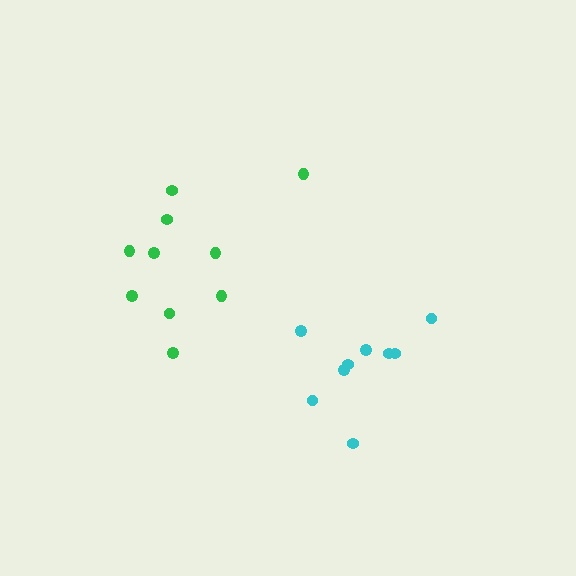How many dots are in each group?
Group 1: 9 dots, Group 2: 10 dots (19 total).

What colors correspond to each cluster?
The clusters are colored: cyan, green.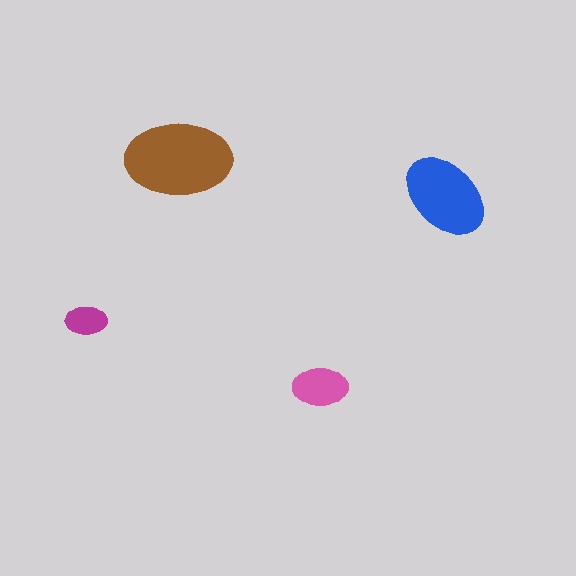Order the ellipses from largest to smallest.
the brown one, the blue one, the pink one, the magenta one.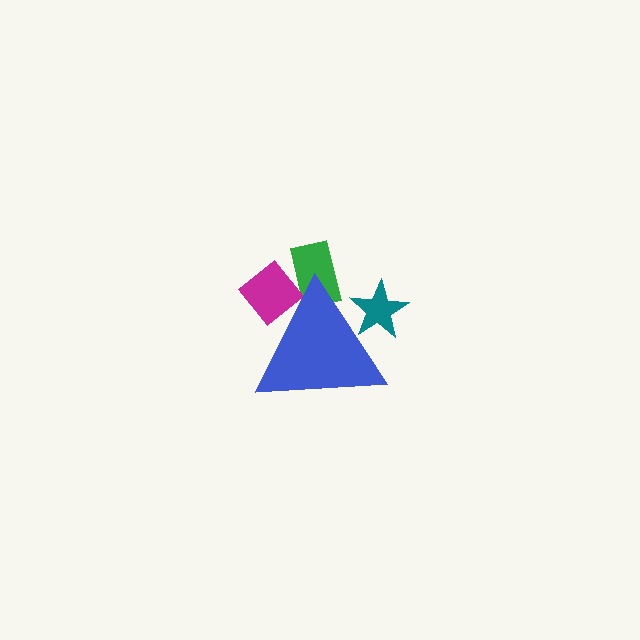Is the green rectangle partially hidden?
Yes, the green rectangle is partially hidden behind the blue triangle.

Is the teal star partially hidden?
Yes, the teal star is partially hidden behind the blue triangle.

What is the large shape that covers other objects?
A blue triangle.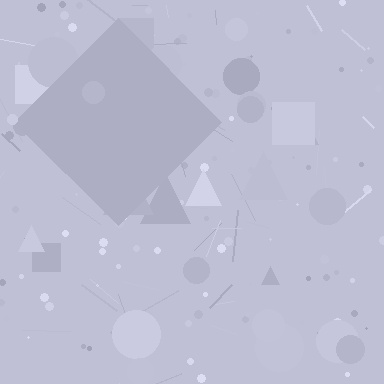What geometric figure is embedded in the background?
A diamond is embedded in the background.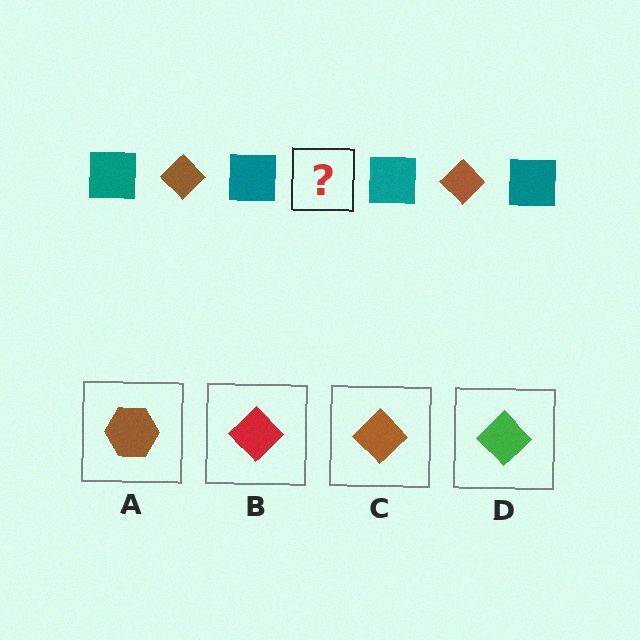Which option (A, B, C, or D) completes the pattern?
C.